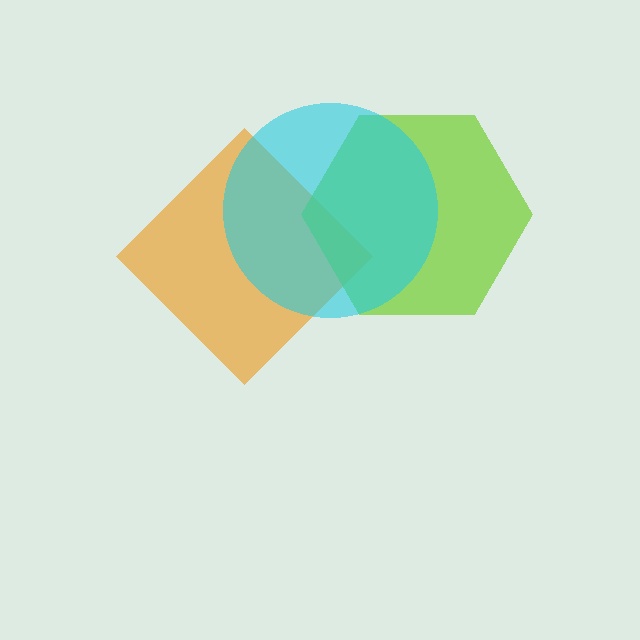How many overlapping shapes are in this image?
There are 3 overlapping shapes in the image.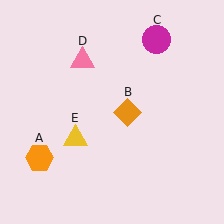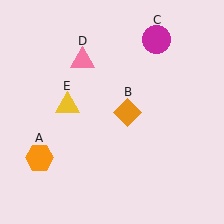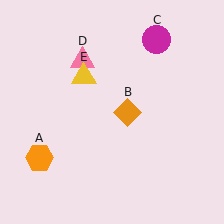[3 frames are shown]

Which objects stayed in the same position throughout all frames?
Orange hexagon (object A) and orange diamond (object B) and magenta circle (object C) and pink triangle (object D) remained stationary.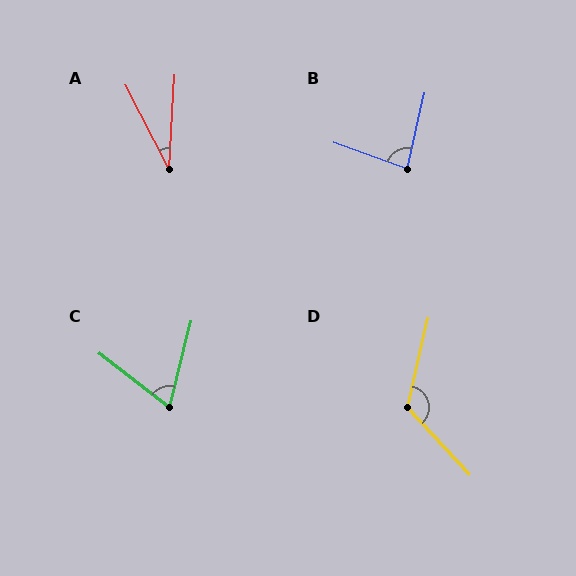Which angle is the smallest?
A, at approximately 31 degrees.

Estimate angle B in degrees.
Approximately 83 degrees.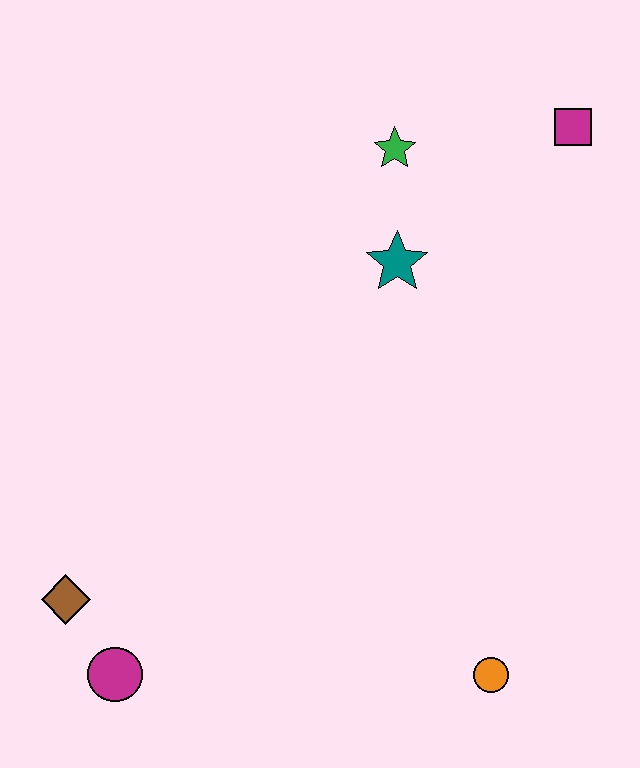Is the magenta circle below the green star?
Yes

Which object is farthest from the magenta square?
The magenta circle is farthest from the magenta square.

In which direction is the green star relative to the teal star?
The green star is above the teal star.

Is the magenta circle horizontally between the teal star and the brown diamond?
Yes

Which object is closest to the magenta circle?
The brown diamond is closest to the magenta circle.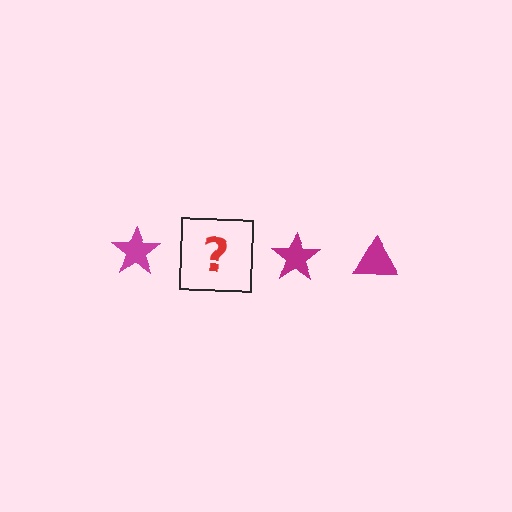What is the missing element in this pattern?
The missing element is a magenta triangle.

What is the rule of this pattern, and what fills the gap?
The rule is that the pattern cycles through star, triangle shapes in magenta. The gap should be filled with a magenta triangle.